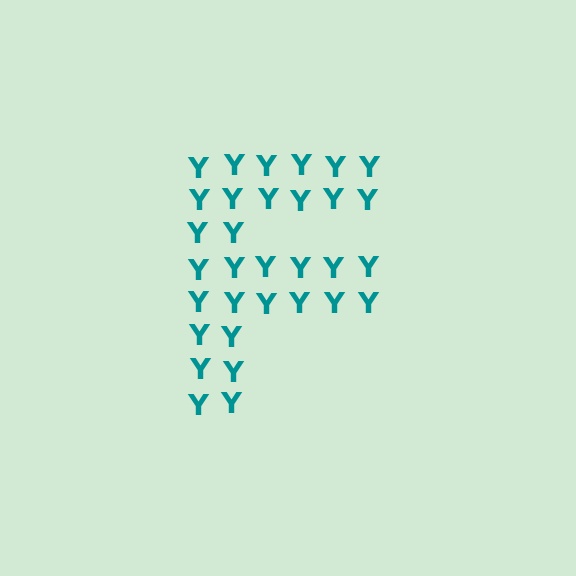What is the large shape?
The large shape is the letter F.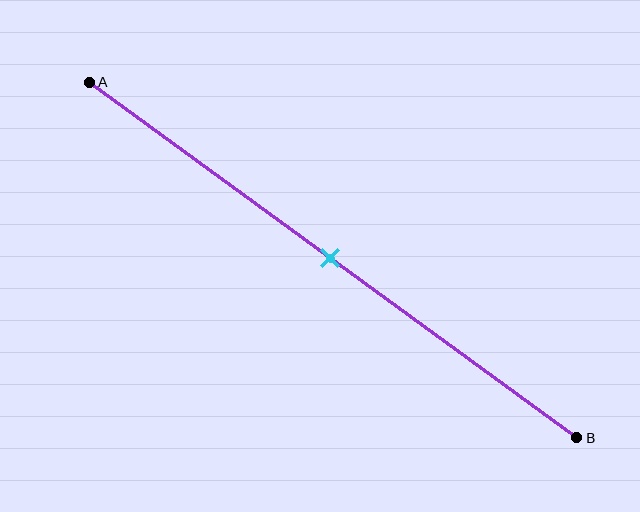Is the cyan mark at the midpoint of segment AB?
Yes, the mark is approximately at the midpoint.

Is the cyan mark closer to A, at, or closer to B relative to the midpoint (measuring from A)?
The cyan mark is approximately at the midpoint of segment AB.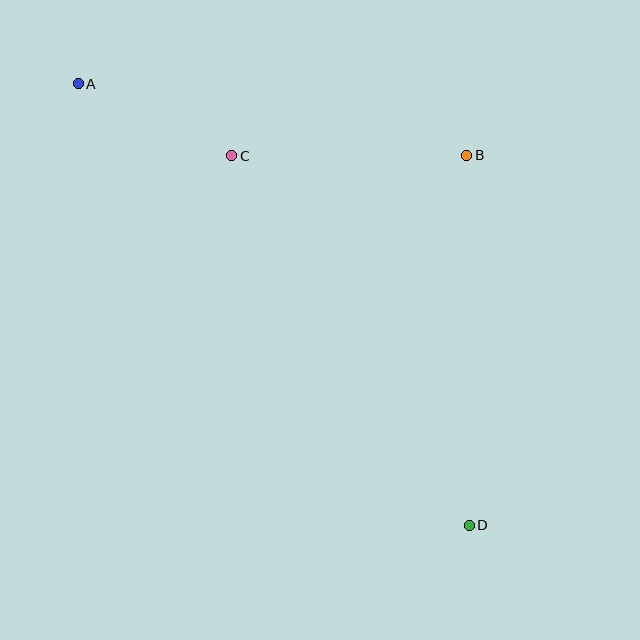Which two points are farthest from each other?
Points A and D are farthest from each other.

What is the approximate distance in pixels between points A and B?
The distance between A and B is approximately 395 pixels.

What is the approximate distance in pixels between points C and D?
The distance between C and D is approximately 439 pixels.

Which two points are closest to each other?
Points A and C are closest to each other.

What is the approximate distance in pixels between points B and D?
The distance between B and D is approximately 370 pixels.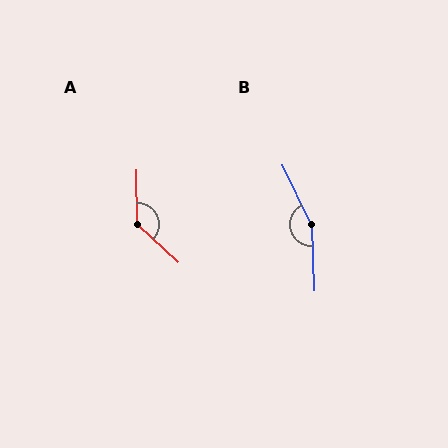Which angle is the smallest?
A, at approximately 134 degrees.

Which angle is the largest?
B, at approximately 156 degrees.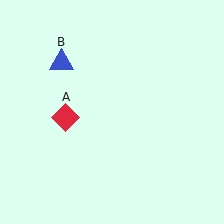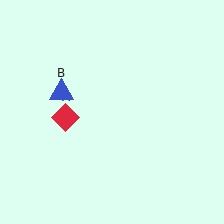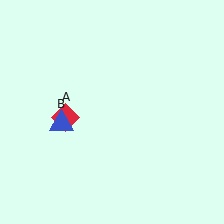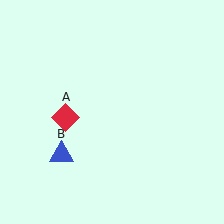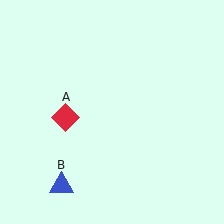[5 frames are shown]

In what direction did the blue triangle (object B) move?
The blue triangle (object B) moved down.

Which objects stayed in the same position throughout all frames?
Red diamond (object A) remained stationary.